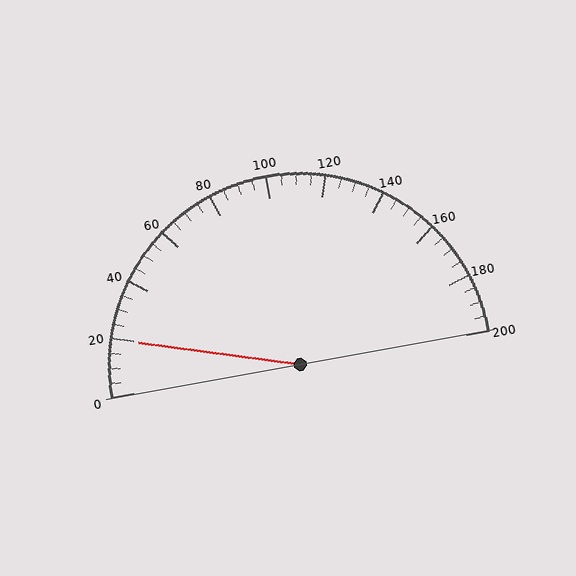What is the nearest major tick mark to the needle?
The nearest major tick mark is 20.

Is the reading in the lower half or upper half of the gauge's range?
The reading is in the lower half of the range (0 to 200).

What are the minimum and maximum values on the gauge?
The gauge ranges from 0 to 200.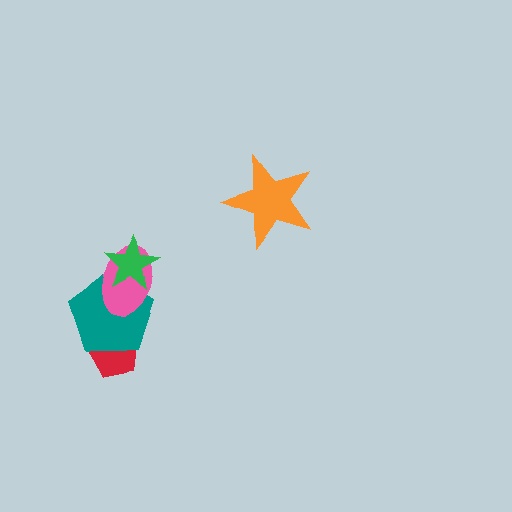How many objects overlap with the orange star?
0 objects overlap with the orange star.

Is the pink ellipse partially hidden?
Yes, it is partially covered by another shape.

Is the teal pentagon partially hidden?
Yes, it is partially covered by another shape.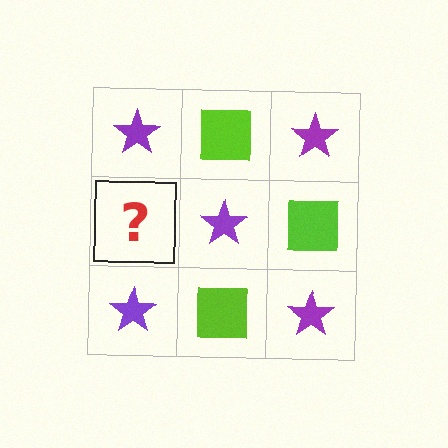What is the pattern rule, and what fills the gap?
The rule is that it alternates purple star and lime square in a checkerboard pattern. The gap should be filled with a lime square.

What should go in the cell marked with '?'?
The missing cell should contain a lime square.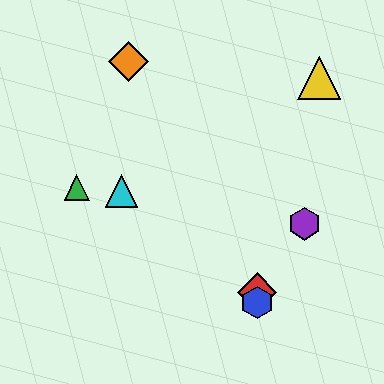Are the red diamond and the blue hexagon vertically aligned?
Yes, both are at x≈257.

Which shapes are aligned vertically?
The red diamond, the blue hexagon are aligned vertically.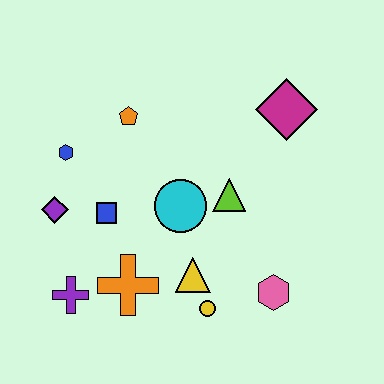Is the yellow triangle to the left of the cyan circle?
No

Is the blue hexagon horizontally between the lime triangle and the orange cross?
No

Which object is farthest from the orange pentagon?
The pink hexagon is farthest from the orange pentagon.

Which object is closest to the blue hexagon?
The purple diamond is closest to the blue hexagon.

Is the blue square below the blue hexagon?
Yes